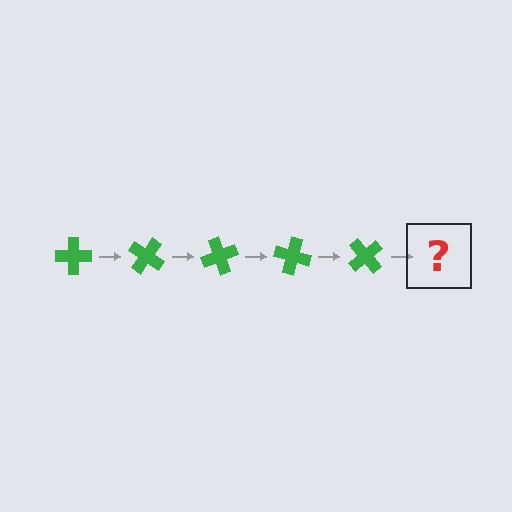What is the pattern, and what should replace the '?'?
The pattern is that the cross rotates 35 degrees each step. The '?' should be a green cross rotated 175 degrees.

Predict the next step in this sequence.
The next step is a green cross rotated 175 degrees.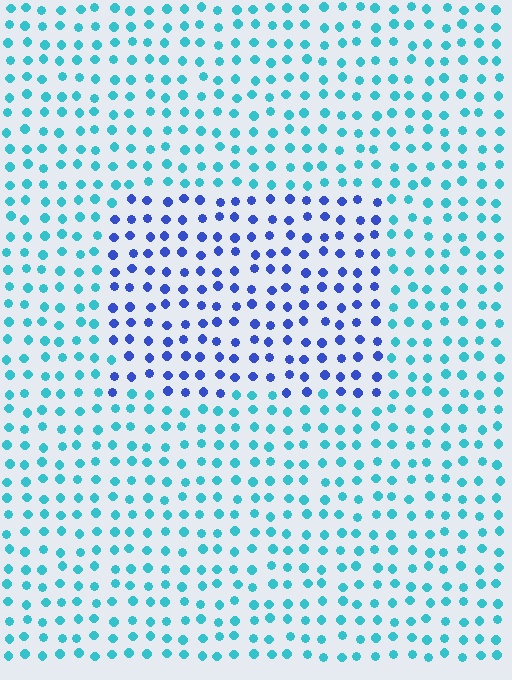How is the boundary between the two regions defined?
The boundary is defined purely by a slight shift in hue (about 47 degrees). Spacing, size, and orientation are identical on both sides.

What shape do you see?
I see a rectangle.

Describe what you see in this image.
The image is filled with small cyan elements in a uniform arrangement. A rectangle-shaped region is visible where the elements are tinted to a slightly different hue, forming a subtle color boundary.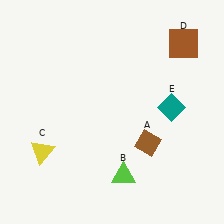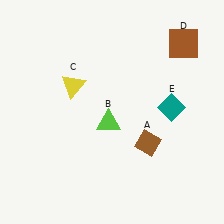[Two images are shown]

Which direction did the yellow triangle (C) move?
The yellow triangle (C) moved up.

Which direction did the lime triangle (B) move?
The lime triangle (B) moved up.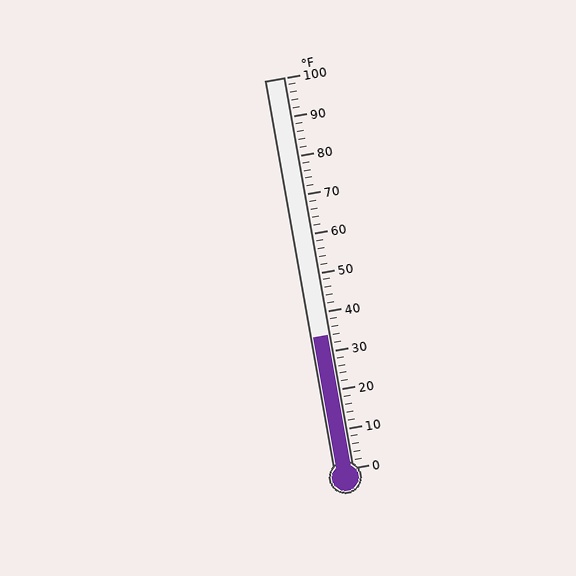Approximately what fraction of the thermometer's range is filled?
The thermometer is filled to approximately 35% of its range.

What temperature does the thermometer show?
The thermometer shows approximately 34°F.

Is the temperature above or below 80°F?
The temperature is below 80°F.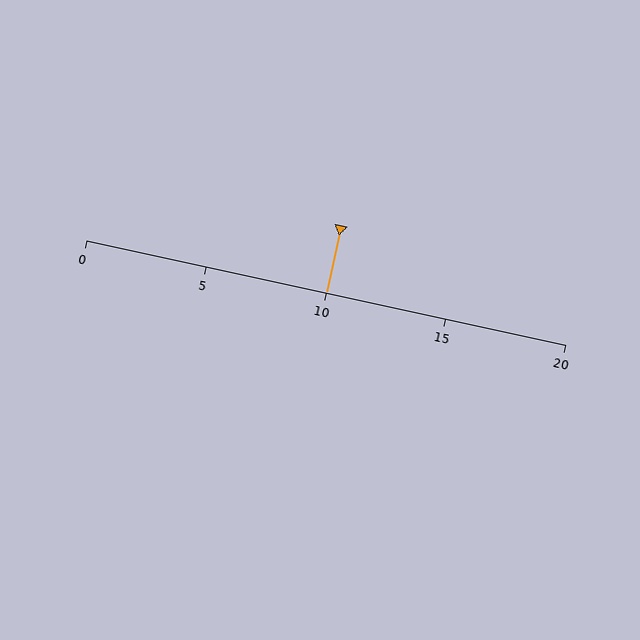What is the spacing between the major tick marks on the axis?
The major ticks are spaced 5 apart.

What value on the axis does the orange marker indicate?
The marker indicates approximately 10.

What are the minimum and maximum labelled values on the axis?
The axis runs from 0 to 20.